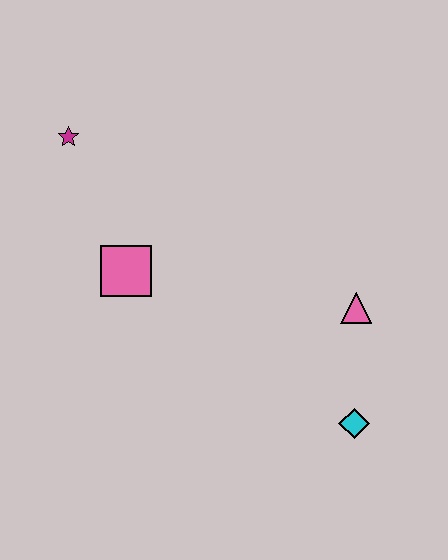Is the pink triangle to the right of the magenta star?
Yes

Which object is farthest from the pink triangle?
The magenta star is farthest from the pink triangle.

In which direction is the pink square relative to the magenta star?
The pink square is below the magenta star.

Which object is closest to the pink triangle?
The cyan diamond is closest to the pink triangle.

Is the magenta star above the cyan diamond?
Yes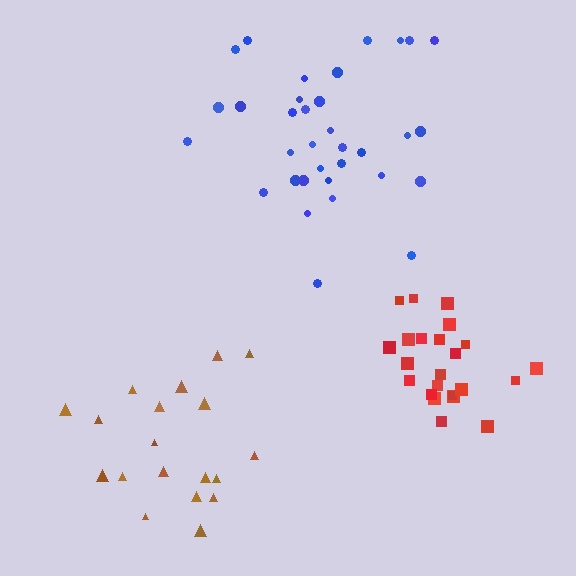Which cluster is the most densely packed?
Red.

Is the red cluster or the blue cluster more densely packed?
Red.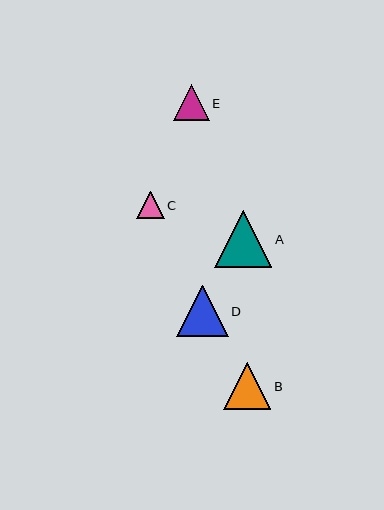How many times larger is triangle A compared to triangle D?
Triangle A is approximately 1.1 times the size of triangle D.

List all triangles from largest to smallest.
From largest to smallest: A, D, B, E, C.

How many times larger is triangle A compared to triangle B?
Triangle A is approximately 1.2 times the size of triangle B.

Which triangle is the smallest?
Triangle C is the smallest with a size of approximately 28 pixels.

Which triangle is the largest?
Triangle A is the largest with a size of approximately 57 pixels.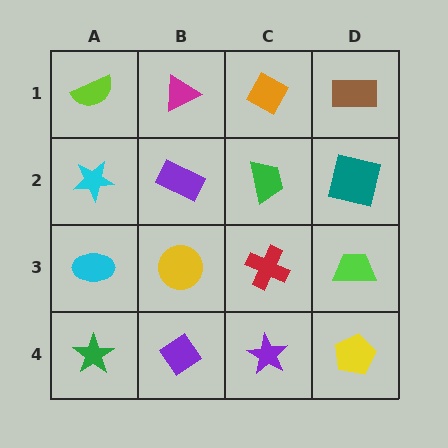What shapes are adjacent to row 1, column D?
A teal square (row 2, column D), an orange diamond (row 1, column C).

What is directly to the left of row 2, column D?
A green trapezoid.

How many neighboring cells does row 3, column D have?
3.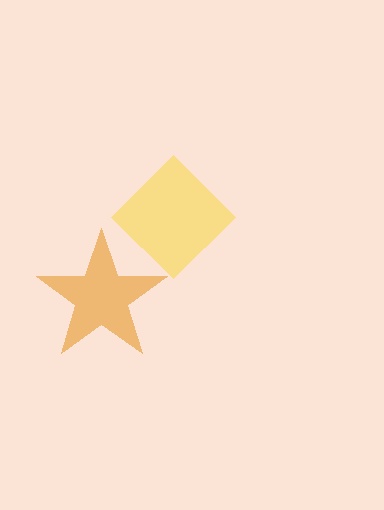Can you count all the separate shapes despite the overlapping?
Yes, there are 2 separate shapes.